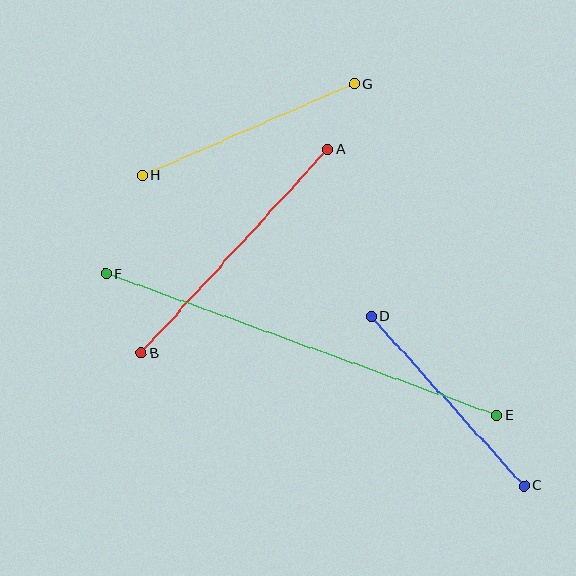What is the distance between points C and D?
The distance is approximately 229 pixels.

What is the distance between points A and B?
The distance is approximately 277 pixels.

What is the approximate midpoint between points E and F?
The midpoint is at approximately (301, 345) pixels.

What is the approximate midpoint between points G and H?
The midpoint is at approximately (248, 130) pixels.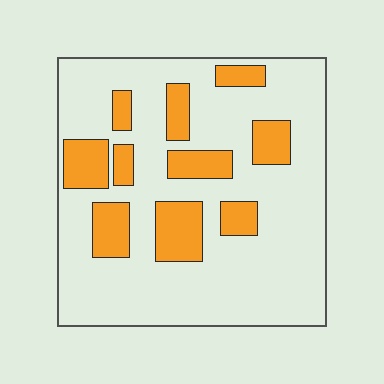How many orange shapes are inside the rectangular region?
10.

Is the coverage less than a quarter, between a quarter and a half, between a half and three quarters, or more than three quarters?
Less than a quarter.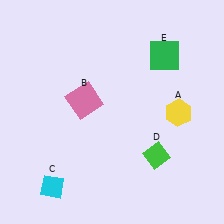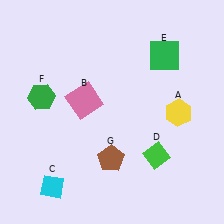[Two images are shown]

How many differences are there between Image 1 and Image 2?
There are 2 differences between the two images.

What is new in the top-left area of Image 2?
A green hexagon (F) was added in the top-left area of Image 2.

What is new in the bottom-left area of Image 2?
A brown pentagon (G) was added in the bottom-left area of Image 2.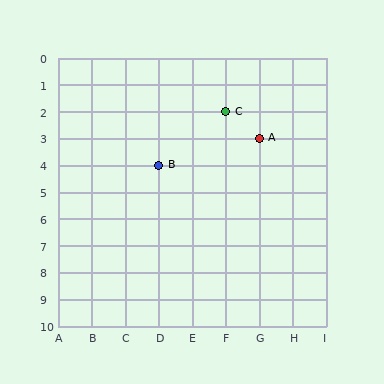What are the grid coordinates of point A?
Point A is at grid coordinates (G, 3).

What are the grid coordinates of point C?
Point C is at grid coordinates (F, 2).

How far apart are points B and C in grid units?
Points B and C are 2 columns and 2 rows apart (about 2.8 grid units diagonally).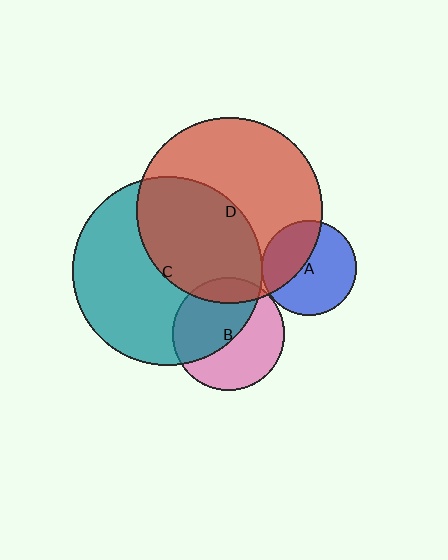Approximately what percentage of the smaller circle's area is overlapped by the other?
Approximately 5%.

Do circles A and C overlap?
Yes.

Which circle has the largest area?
Circle C (teal).